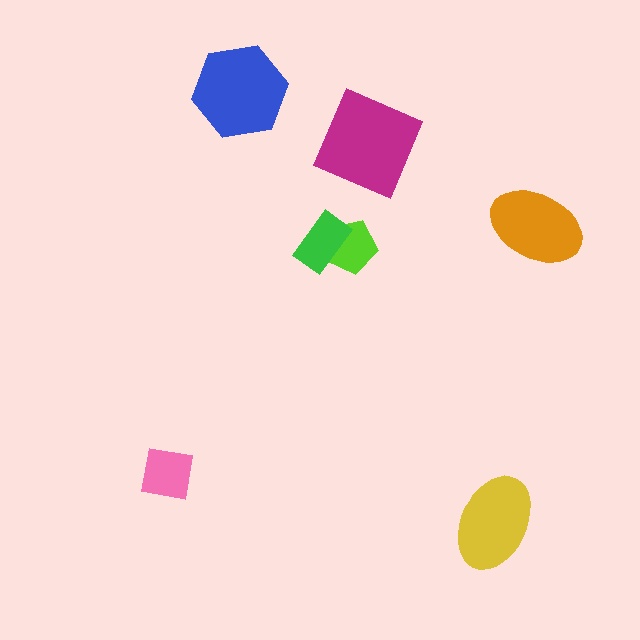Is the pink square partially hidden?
No, no other shape covers it.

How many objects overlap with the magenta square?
0 objects overlap with the magenta square.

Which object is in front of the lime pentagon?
The green rectangle is in front of the lime pentagon.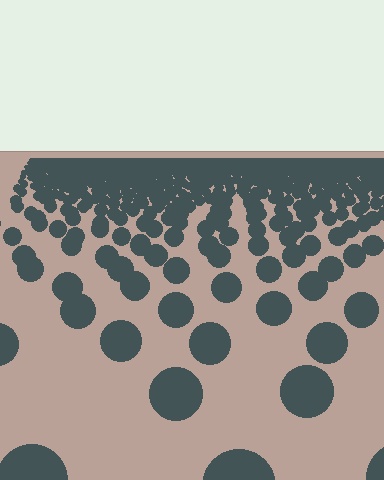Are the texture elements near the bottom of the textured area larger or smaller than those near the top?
Larger. Near the bottom, elements are closer to the viewer and appear at a bigger on-screen size.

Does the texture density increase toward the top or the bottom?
Density increases toward the top.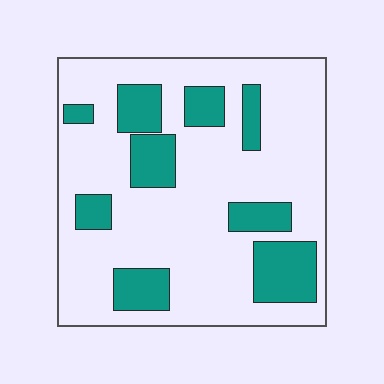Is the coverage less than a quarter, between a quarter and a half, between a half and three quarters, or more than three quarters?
Less than a quarter.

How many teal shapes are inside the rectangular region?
9.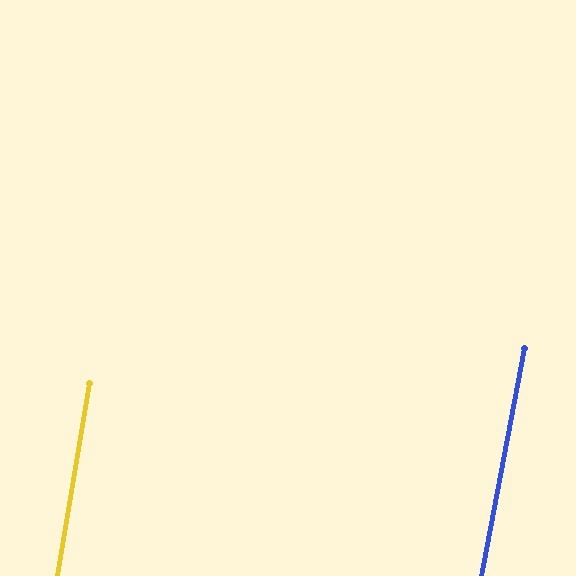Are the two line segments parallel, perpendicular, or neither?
Parallel — their directions differ by only 1.0°.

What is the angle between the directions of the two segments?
Approximately 1 degree.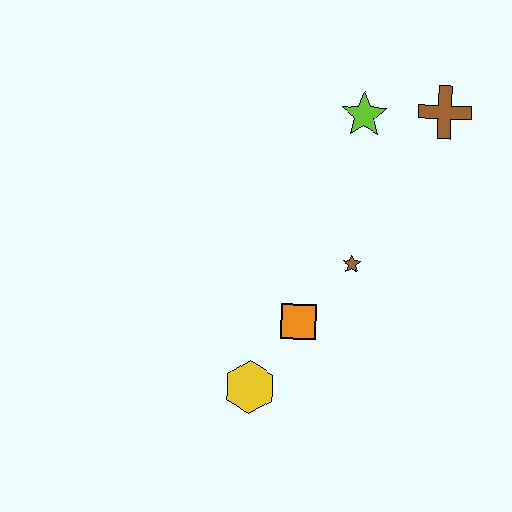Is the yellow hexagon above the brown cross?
No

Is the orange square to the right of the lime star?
No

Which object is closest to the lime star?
The brown cross is closest to the lime star.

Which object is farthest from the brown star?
The brown cross is farthest from the brown star.